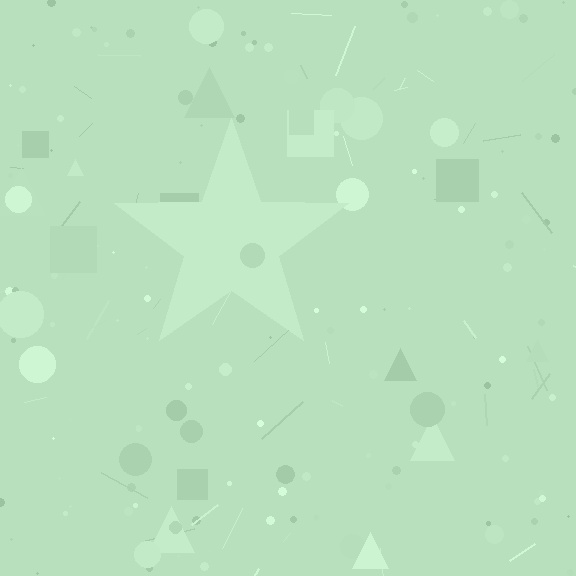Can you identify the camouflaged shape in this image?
The camouflaged shape is a star.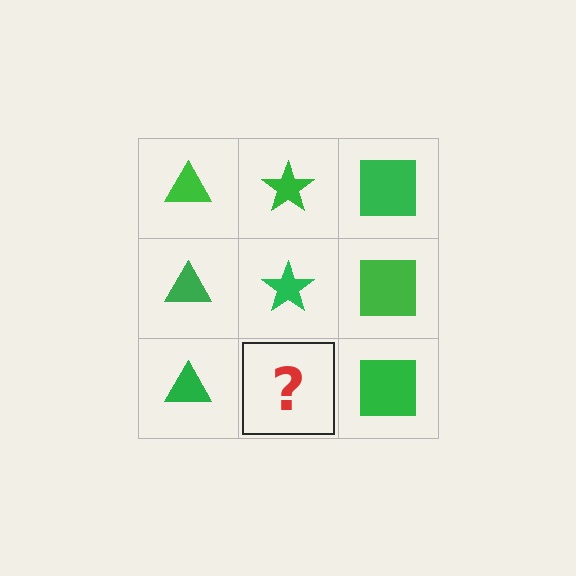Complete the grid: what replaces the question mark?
The question mark should be replaced with a green star.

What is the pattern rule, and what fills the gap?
The rule is that each column has a consistent shape. The gap should be filled with a green star.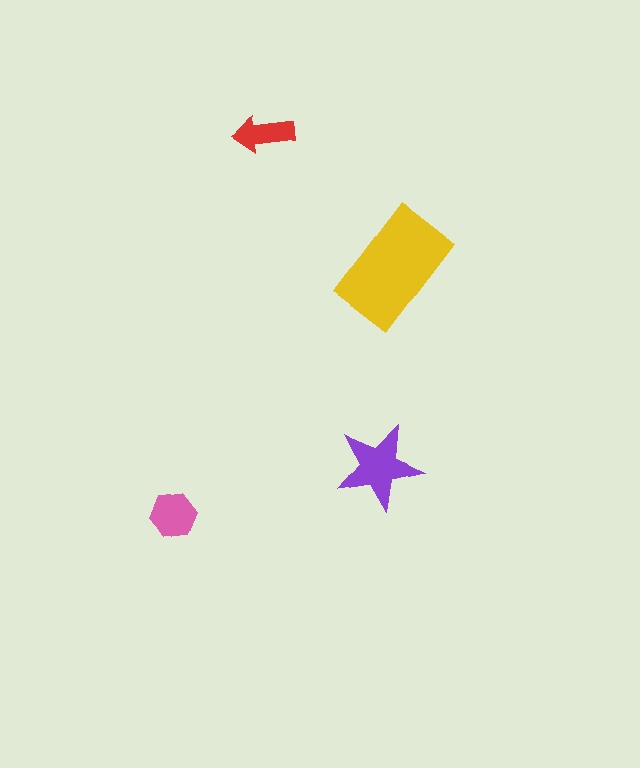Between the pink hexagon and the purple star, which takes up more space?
The purple star.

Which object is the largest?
The yellow rectangle.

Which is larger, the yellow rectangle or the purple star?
The yellow rectangle.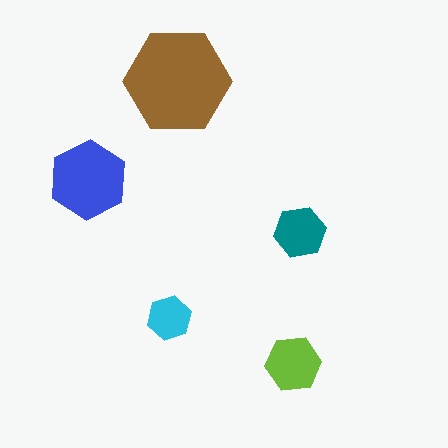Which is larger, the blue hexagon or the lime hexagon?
The blue one.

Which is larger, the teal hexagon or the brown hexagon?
The brown one.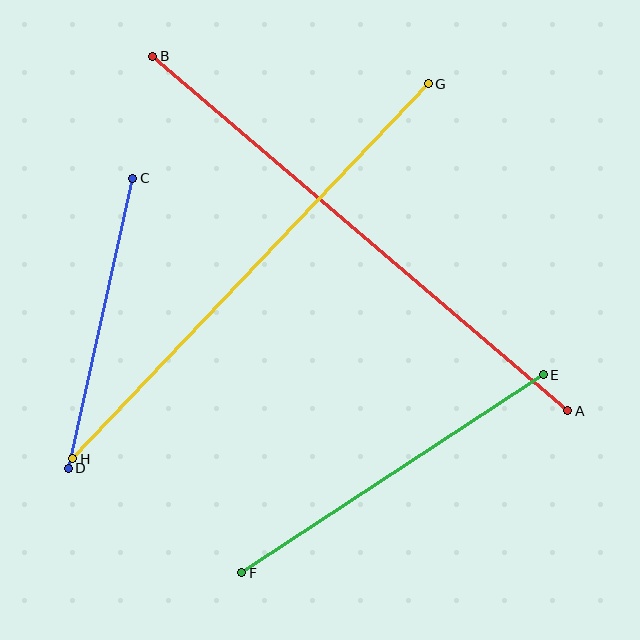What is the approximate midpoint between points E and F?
The midpoint is at approximately (393, 474) pixels.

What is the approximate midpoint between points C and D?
The midpoint is at approximately (100, 323) pixels.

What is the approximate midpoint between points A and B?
The midpoint is at approximately (360, 233) pixels.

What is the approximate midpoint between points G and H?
The midpoint is at approximately (250, 271) pixels.